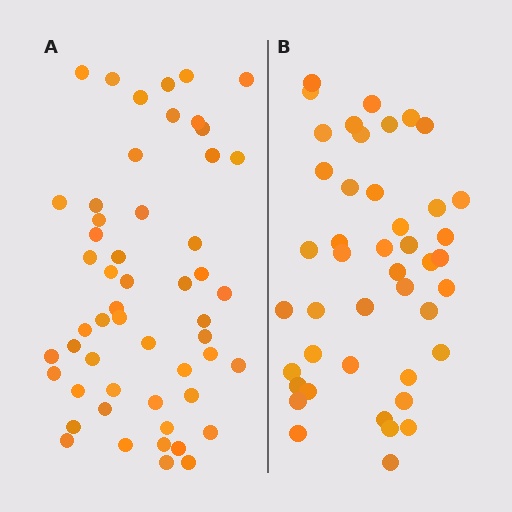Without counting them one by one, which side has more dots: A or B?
Region A (the left region) has more dots.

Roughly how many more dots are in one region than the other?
Region A has roughly 8 or so more dots than region B.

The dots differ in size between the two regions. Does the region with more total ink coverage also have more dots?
No. Region B has more total ink coverage because its dots are larger, but region A actually contains more individual dots. Total area can be misleading — the number of items is what matters here.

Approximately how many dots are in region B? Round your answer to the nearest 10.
About 40 dots. (The exact count is 44, which rounds to 40.)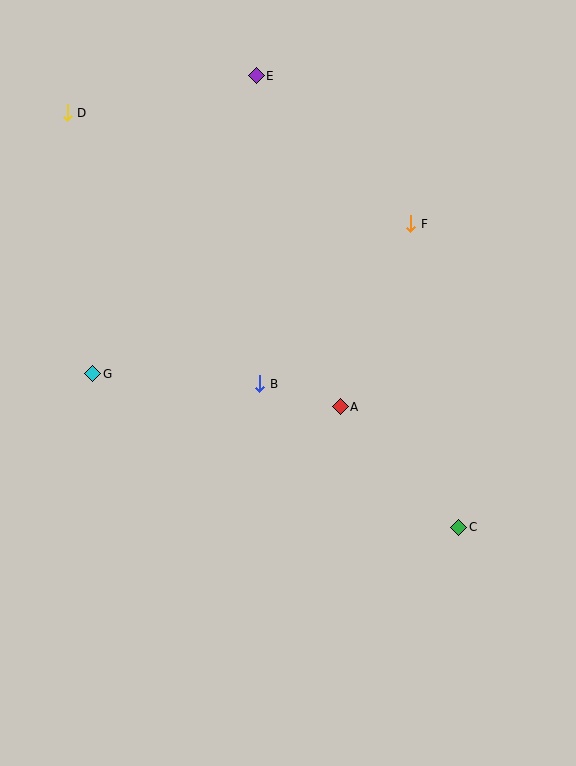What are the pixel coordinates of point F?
Point F is at (411, 224).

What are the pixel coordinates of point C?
Point C is at (459, 527).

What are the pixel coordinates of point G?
Point G is at (93, 374).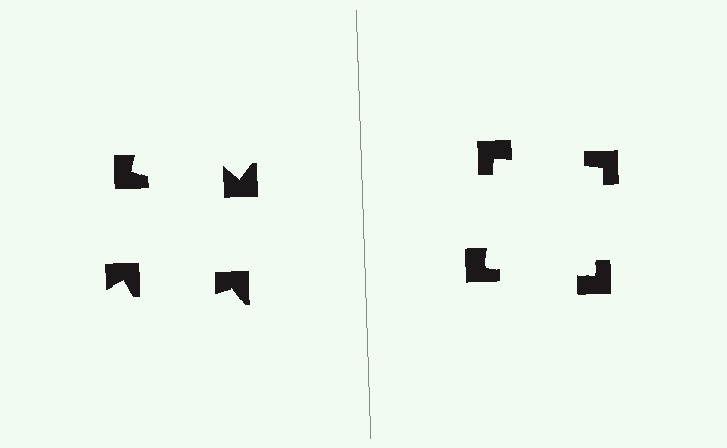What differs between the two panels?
The notched squares are positioned identically on both sides; only the wedge orientations differ. On the right they align to a square; on the left they are misaligned.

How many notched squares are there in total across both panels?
8 — 4 on each side.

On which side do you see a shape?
An illusory square appears on the right side. On the left side the wedge cuts are rotated, so no coherent shape forms.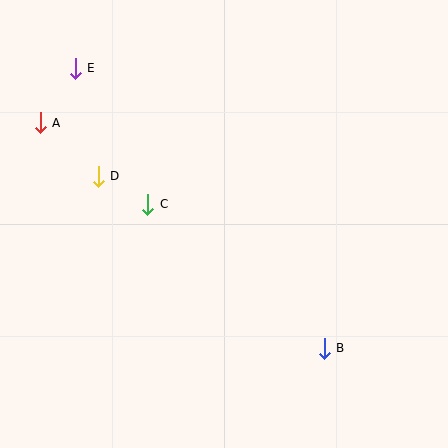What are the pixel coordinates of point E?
Point E is at (75, 68).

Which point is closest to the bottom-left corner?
Point C is closest to the bottom-left corner.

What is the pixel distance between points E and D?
The distance between E and D is 111 pixels.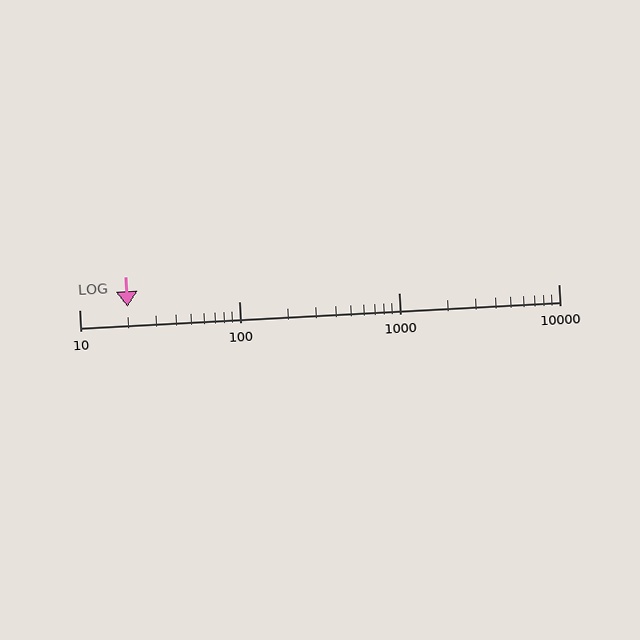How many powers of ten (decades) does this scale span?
The scale spans 3 decades, from 10 to 10000.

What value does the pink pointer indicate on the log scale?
The pointer indicates approximately 20.